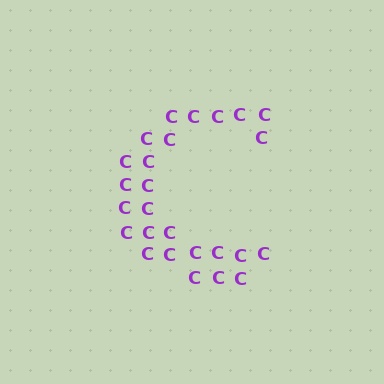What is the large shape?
The large shape is the letter C.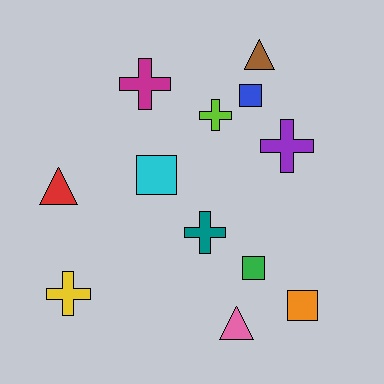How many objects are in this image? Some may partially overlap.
There are 12 objects.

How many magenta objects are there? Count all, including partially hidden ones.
There is 1 magenta object.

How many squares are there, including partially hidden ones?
There are 4 squares.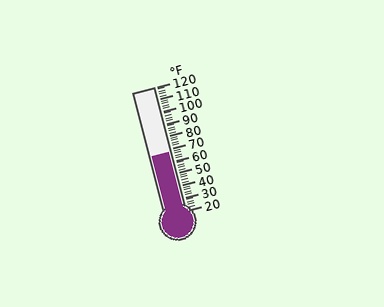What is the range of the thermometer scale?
The thermometer scale ranges from 20°F to 120°F.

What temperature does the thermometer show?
The thermometer shows approximately 68°F.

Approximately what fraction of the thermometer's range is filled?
The thermometer is filled to approximately 50% of its range.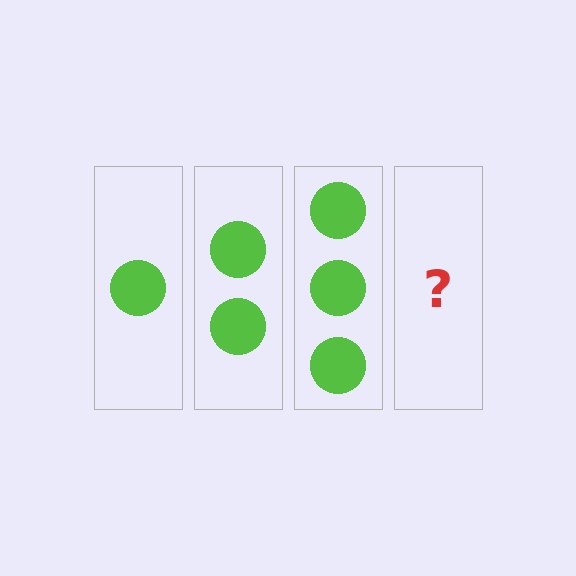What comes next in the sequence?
The next element should be 4 circles.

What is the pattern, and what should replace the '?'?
The pattern is that each step adds one more circle. The '?' should be 4 circles.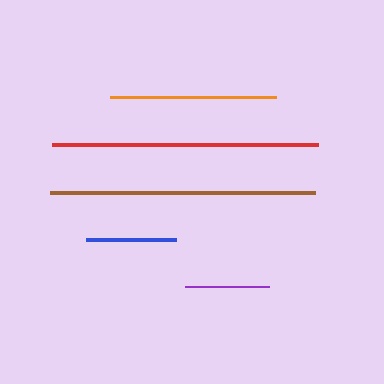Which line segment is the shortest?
The purple line is the shortest at approximately 84 pixels.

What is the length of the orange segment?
The orange segment is approximately 166 pixels long.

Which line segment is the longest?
The red line is the longest at approximately 266 pixels.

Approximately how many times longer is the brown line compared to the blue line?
The brown line is approximately 3.0 times the length of the blue line.